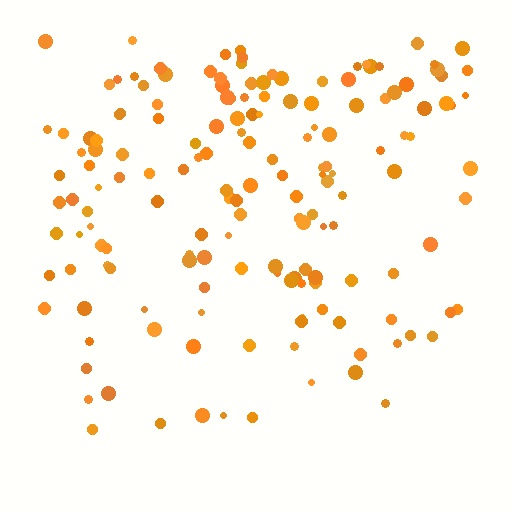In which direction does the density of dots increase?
From bottom to top, with the top side densest.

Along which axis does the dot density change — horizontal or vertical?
Vertical.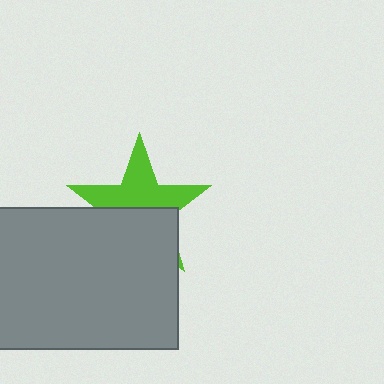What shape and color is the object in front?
The object in front is a gray rectangle.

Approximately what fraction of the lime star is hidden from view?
Roughly 48% of the lime star is hidden behind the gray rectangle.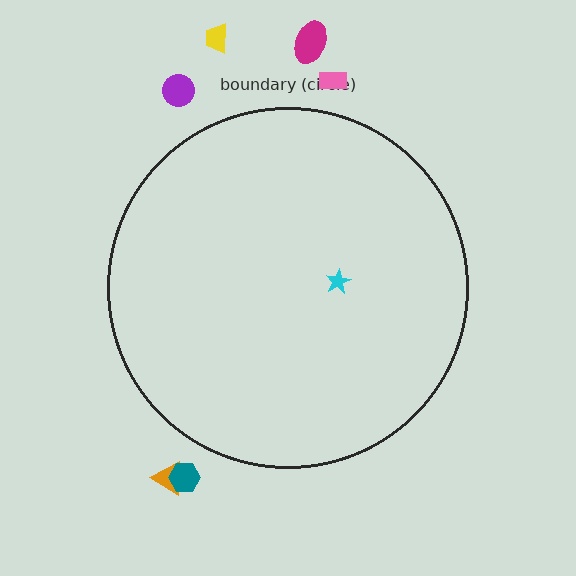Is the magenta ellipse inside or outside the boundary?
Outside.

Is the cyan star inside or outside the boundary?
Inside.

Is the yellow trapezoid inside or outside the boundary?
Outside.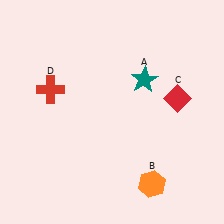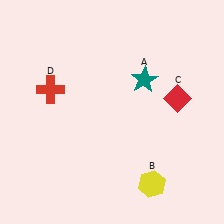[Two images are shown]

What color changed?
The hexagon (B) changed from orange in Image 1 to yellow in Image 2.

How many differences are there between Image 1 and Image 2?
There is 1 difference between the two images.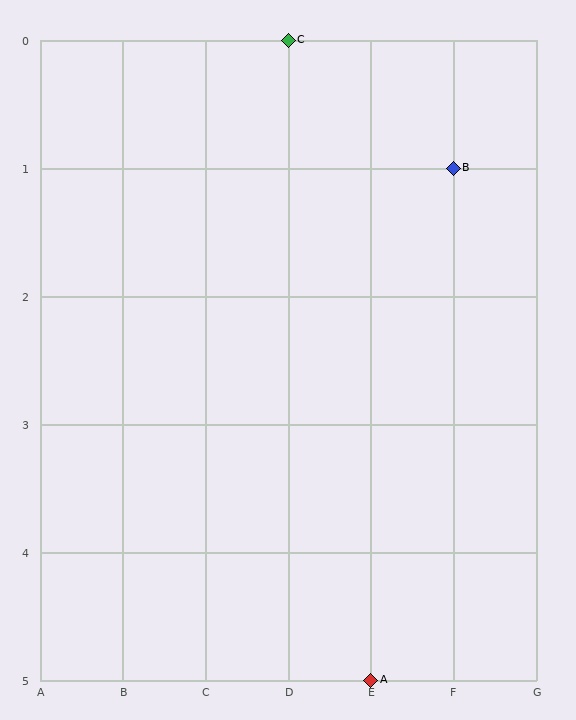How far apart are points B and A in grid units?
Points B and A are 1 column and 4 rows apart (about 4.1 grid units diagonally).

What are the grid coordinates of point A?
Point A is at grid coordinates (E, 5).